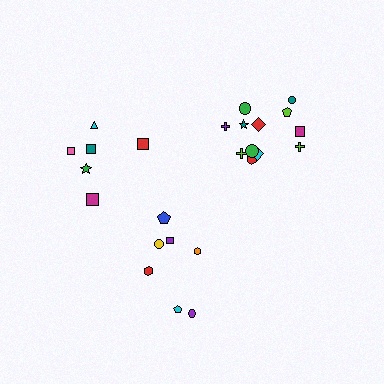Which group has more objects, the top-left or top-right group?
The top-right group.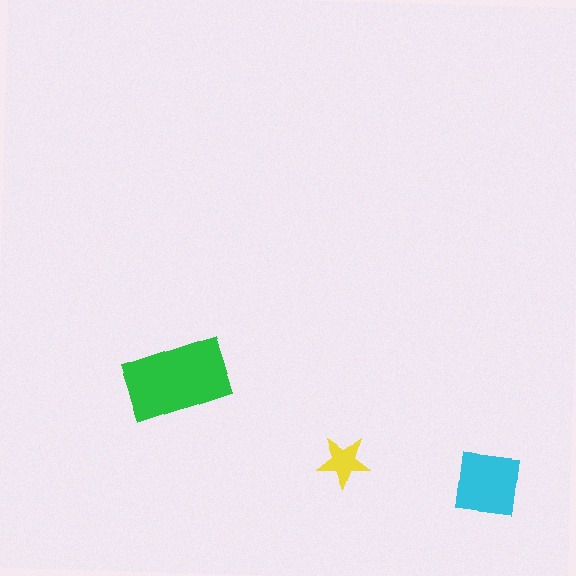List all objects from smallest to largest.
The yellow star, the cyan square, the green rectangle.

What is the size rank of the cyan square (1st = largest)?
2nd.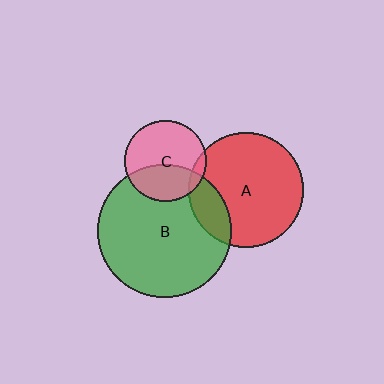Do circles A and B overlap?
Yes.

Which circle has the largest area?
Circle B (green).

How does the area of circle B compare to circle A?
Approximately 1.3 times.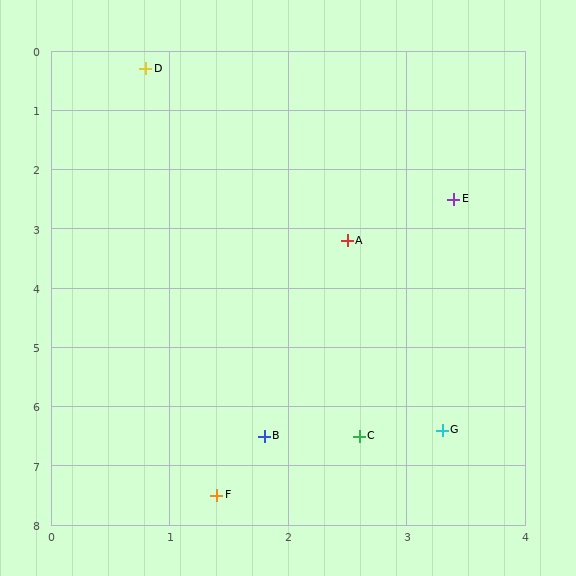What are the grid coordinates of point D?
Point D is at approximately (0.8, 0.3).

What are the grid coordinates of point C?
Point C is at approximately (2.6, 6.5).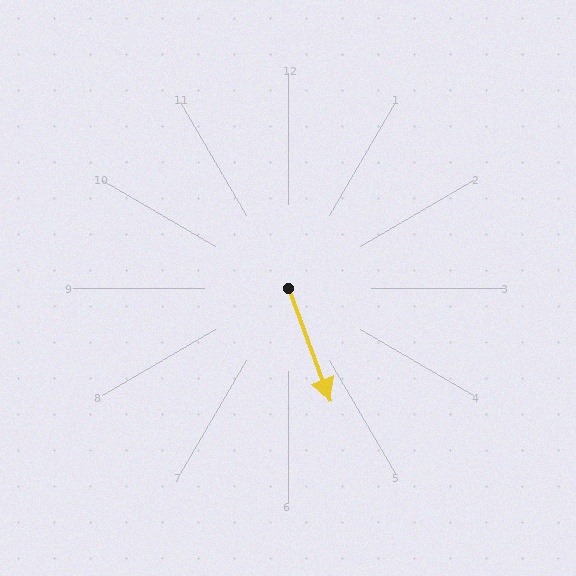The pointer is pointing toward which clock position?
Roughly 5 o'clock.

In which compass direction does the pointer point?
South.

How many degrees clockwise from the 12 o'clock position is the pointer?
Approximately 160 degrees.